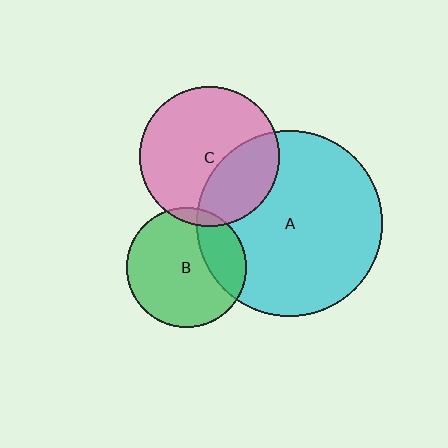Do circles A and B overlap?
Yes.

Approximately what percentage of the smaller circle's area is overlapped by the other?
Approximately 25%.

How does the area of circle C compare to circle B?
Approximately 1.4 times.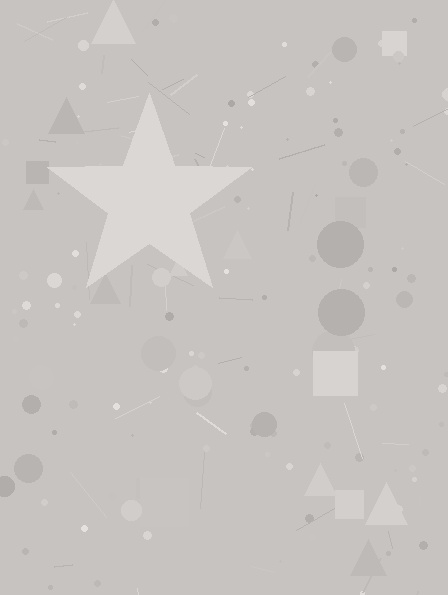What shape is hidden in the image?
A star is hidden in the image.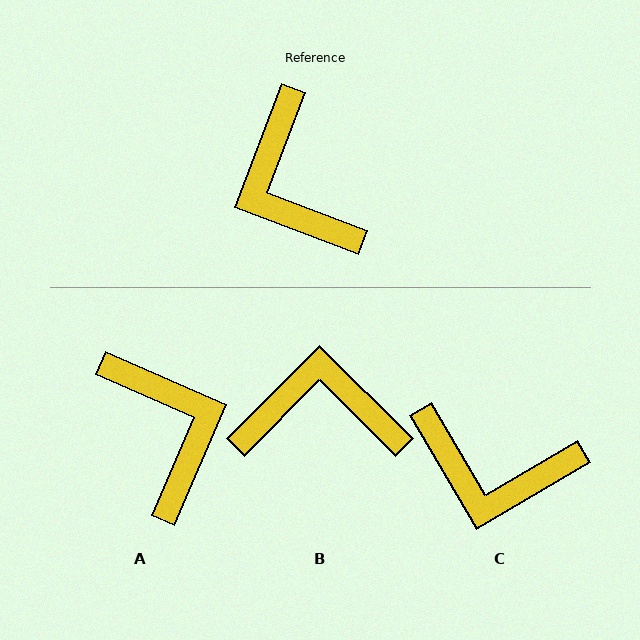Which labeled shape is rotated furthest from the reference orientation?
A, about 177 degrees away.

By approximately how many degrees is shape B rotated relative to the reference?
Approximately 114 degrees clockwise.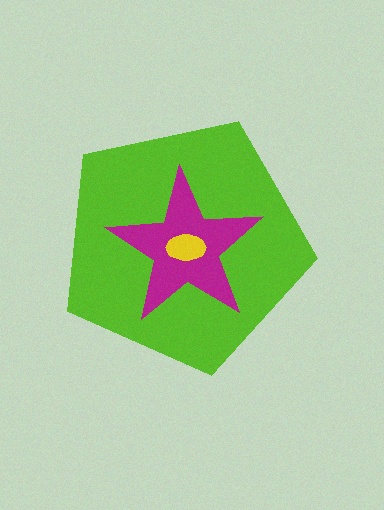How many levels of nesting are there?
3.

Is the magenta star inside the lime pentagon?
Yes.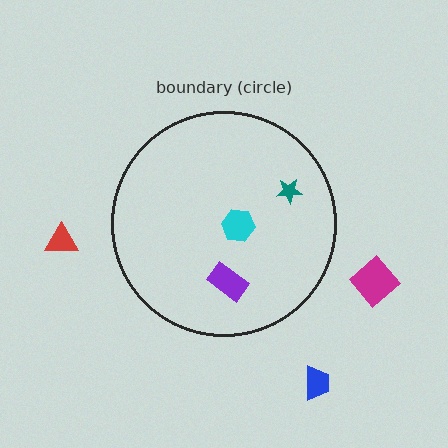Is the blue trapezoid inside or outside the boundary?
Outside.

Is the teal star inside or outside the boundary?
Inside.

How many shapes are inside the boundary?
3 inside, 3 outside.